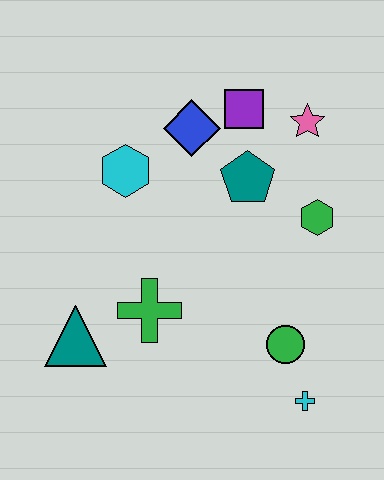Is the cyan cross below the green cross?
Yes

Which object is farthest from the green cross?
The pink star is farthest from the green cross.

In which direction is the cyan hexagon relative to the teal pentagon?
The cyan hexagon is to the left of the teal pentagon.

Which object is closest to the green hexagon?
The teal pentagon is closest to the green hexagon.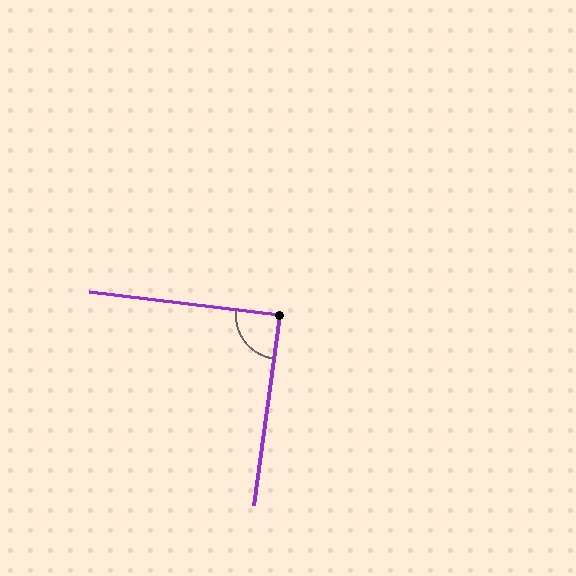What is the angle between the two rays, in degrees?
Approximately 89 degrees.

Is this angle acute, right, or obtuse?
It is approximately a right angle.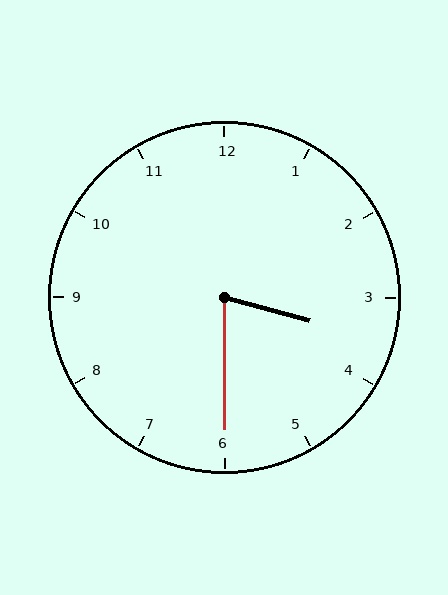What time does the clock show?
3:30.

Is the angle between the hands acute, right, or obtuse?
It is acute.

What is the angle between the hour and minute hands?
Approximately 75 degrees.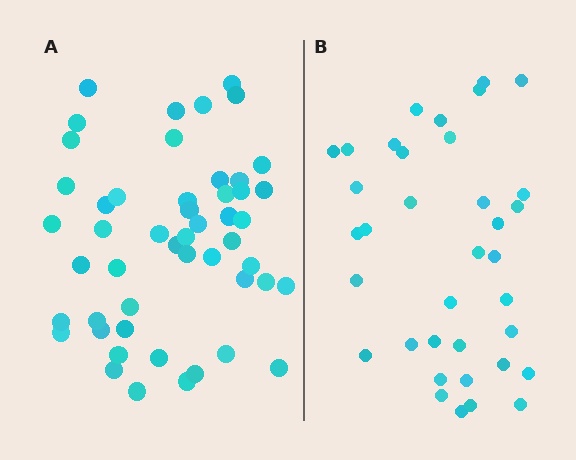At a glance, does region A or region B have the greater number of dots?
Region A (the left region) has more dots.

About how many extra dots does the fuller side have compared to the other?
Region A has approximately 15 more dots than region B.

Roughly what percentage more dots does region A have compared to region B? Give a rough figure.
About 40% more.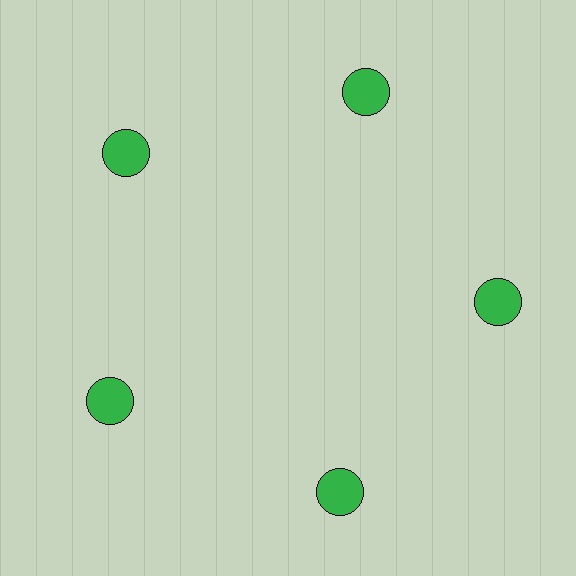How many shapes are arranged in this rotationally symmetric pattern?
There are 5 shapes, arranged in 5 groups of 1.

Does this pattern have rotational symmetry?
Yes, this pattern has 5-fold rotational symmetry. It looks the same after rotating 72 degrees around the center.